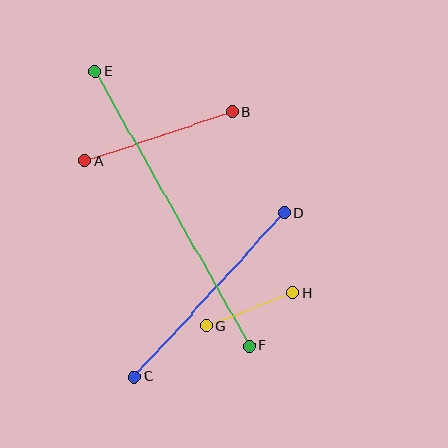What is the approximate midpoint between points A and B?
The midpoint is at approximately (159, 136) pixels.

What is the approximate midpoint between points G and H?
The midpoint is at approximately (249, 309) pixels.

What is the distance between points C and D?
The distance is approximately 222 pixels.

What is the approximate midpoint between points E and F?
The midpoint is at approximately (172, 209) pixels.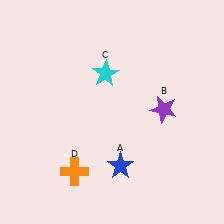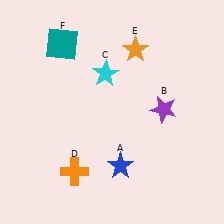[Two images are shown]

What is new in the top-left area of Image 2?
A teal square (F) was added in the top-left area of Image 2.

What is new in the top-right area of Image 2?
An orange star (E) was added in the top-right area of Image 2.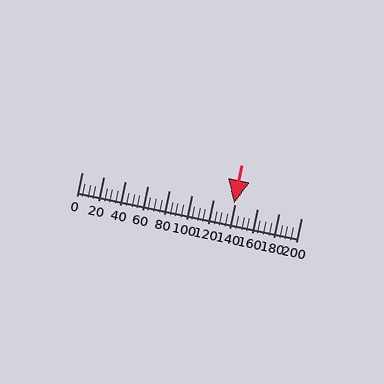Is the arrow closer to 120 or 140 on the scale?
The arrow is closer to 140.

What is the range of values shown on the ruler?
The ruler shows values from 0 to 200.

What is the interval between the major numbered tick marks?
The major tick marks are spaced 20 units apart.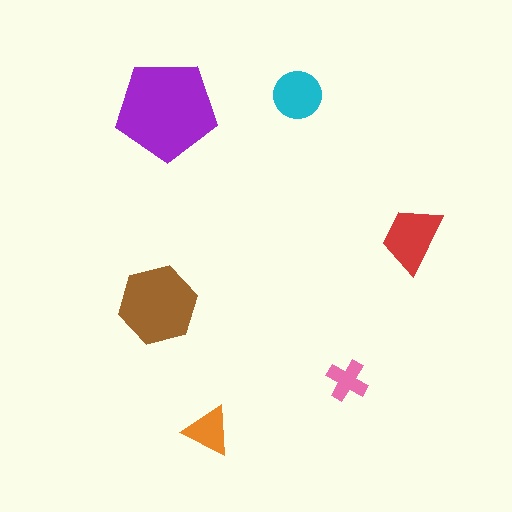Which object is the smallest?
The pink cross.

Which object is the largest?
The purple pentagon.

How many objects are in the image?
There are 6 objects in the image.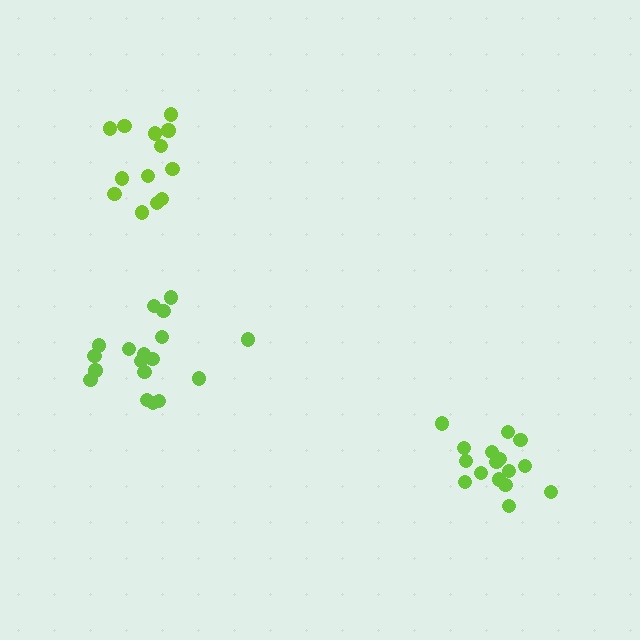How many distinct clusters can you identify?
There are 3 distinct clusters.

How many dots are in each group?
Group 1: 17 dots, Group 2: 18 dots, Group 3: 13 dots (48 total).